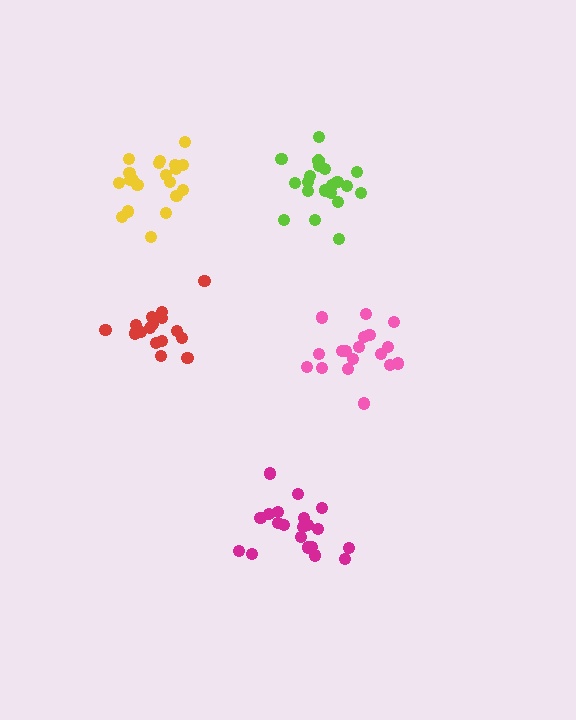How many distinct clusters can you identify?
There are 5 distinct clusters.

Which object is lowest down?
The magenta cluster is bottommost.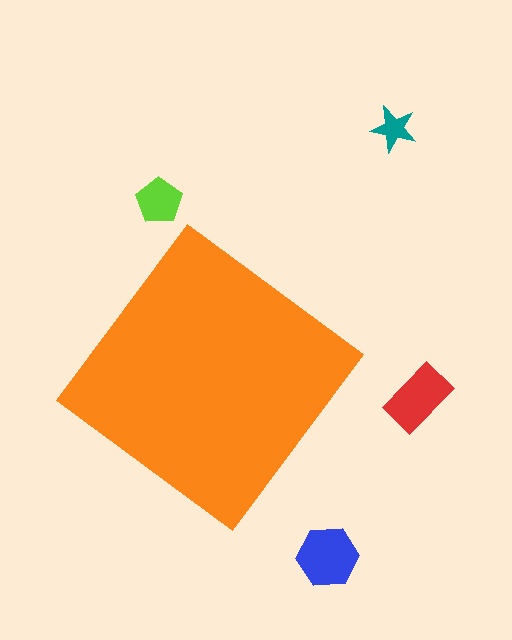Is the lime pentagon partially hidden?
No, the lime pentagon is fully visible.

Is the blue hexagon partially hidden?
No, the blue hexagon is fully visible.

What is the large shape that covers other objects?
An orange diamond.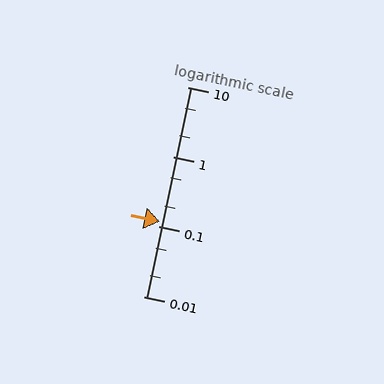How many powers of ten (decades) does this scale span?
The scale spans 3 decades, from 0.01 to 10.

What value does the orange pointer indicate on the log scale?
The pointer indicates approximately 0.12.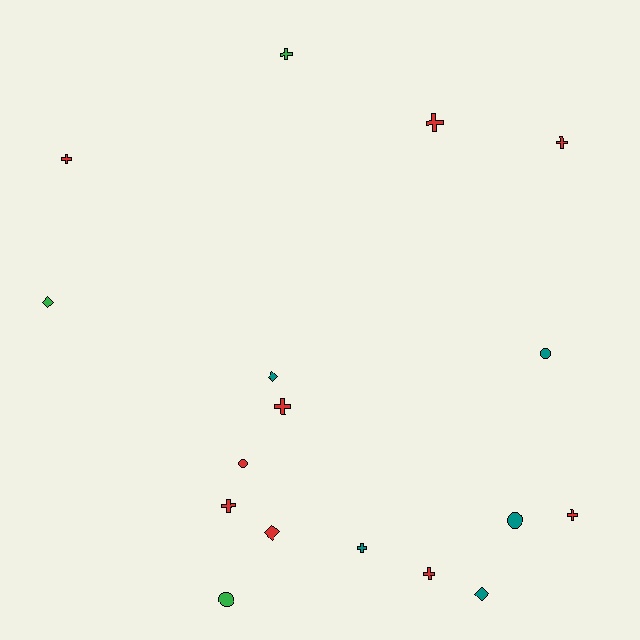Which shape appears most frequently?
Cross, with 9 objects.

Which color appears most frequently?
Red, with 9 objects.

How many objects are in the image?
There are 17 objects.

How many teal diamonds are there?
There are 2 teal diamonds.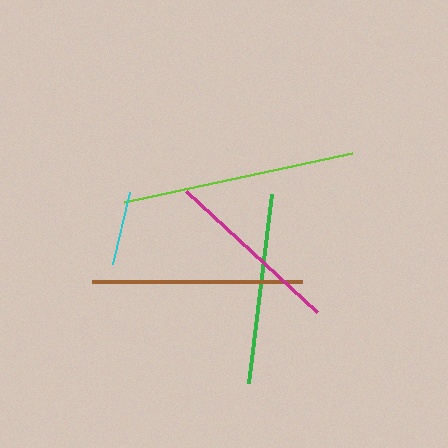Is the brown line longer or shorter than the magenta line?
The brown line is longer than the magenta line.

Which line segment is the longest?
The lime line is the longest at approximately 234 pixels.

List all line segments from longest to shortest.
From longest to shortest: lime, brown, green, magenta, cyan.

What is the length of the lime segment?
The lime segment is approximately 234 pixels long.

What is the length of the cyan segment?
The cyan segment is approximately 73 pixels long.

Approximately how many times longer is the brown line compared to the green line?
The brown line is approximately 1.1 times the length of the green line.